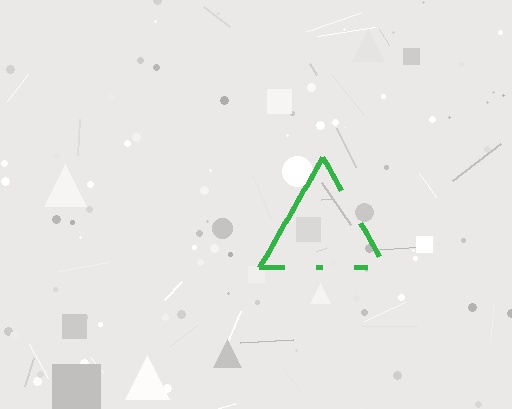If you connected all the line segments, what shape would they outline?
They would outline a triangle.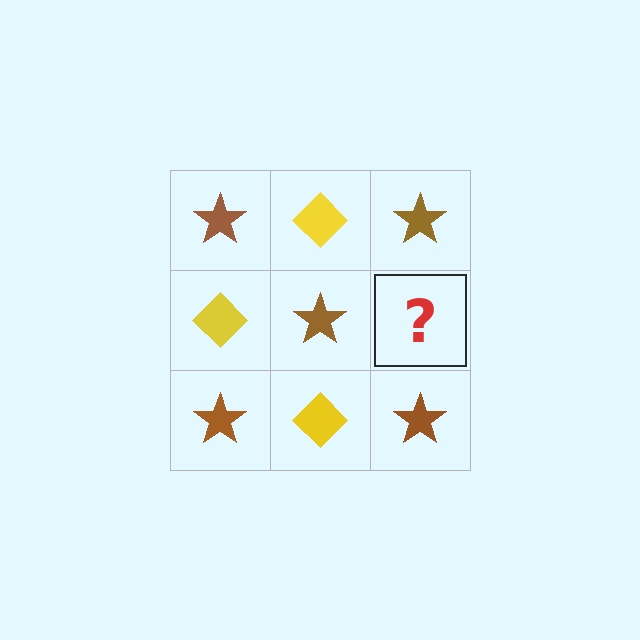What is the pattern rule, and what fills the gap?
The rule is that it alternates brown star and yellow diamond in a checkerboard pattern. The gap should be filled with a yellow diamond.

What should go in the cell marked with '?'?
The missing cell should contain a yellow diamond.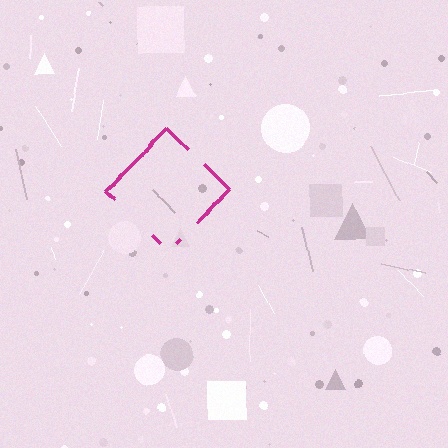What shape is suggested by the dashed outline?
The dashed outline suggests a diamond.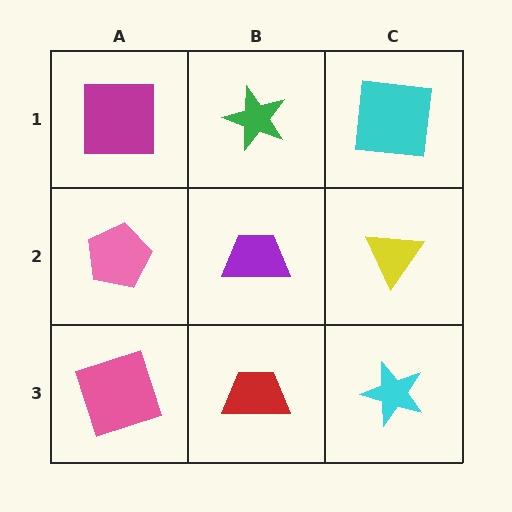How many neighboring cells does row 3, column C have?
2.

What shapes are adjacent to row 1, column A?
A pink pentagon (row 2, column A), a green star (row 1, column B).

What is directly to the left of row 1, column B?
A magenta square.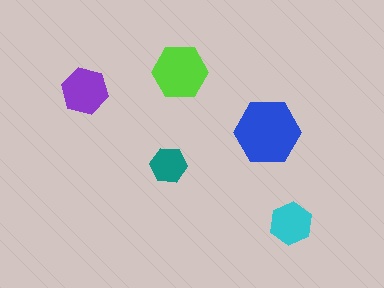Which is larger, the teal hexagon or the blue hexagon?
The blue one.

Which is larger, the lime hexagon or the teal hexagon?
The lime one.